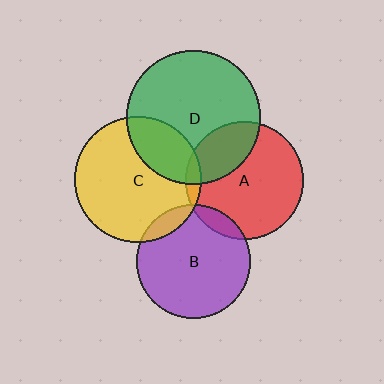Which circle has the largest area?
Circle D (green).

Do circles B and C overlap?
Yes.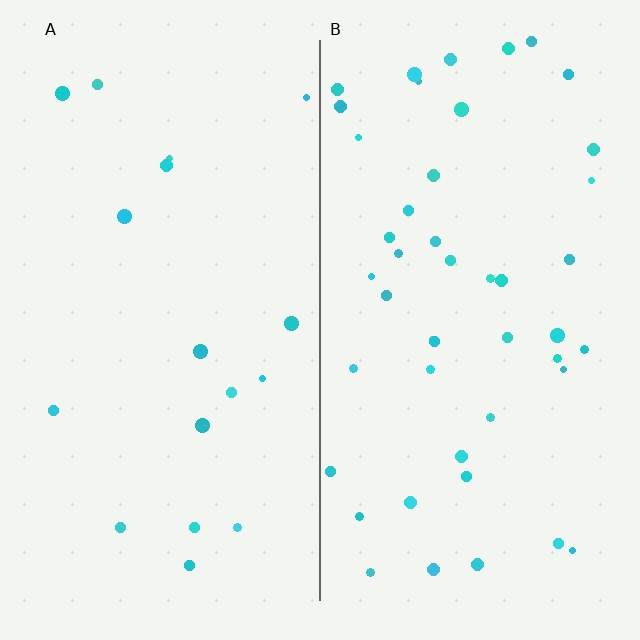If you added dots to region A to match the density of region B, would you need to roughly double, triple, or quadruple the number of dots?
Approximately triple.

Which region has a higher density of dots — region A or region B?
B (the right).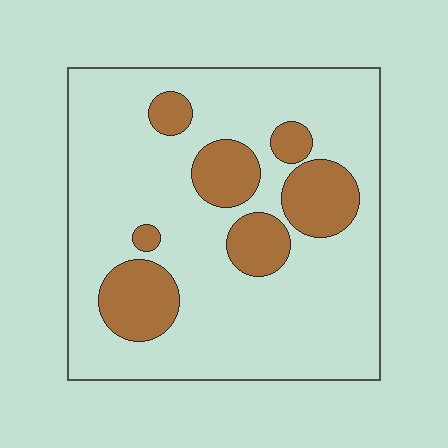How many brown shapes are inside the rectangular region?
7.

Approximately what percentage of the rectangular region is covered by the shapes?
Approximately 20%.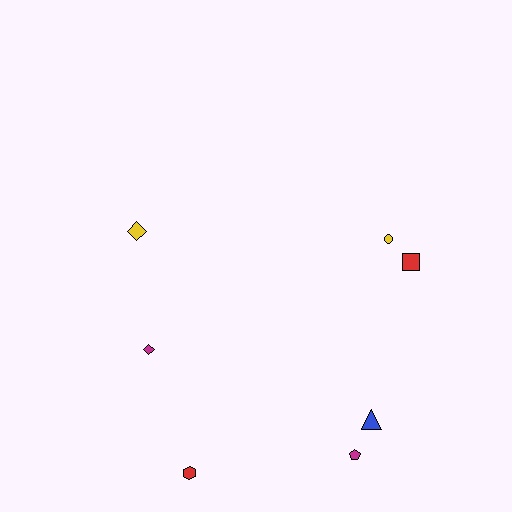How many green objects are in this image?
There are no green objects.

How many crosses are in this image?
There are no crosses.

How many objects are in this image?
There are 7 objects.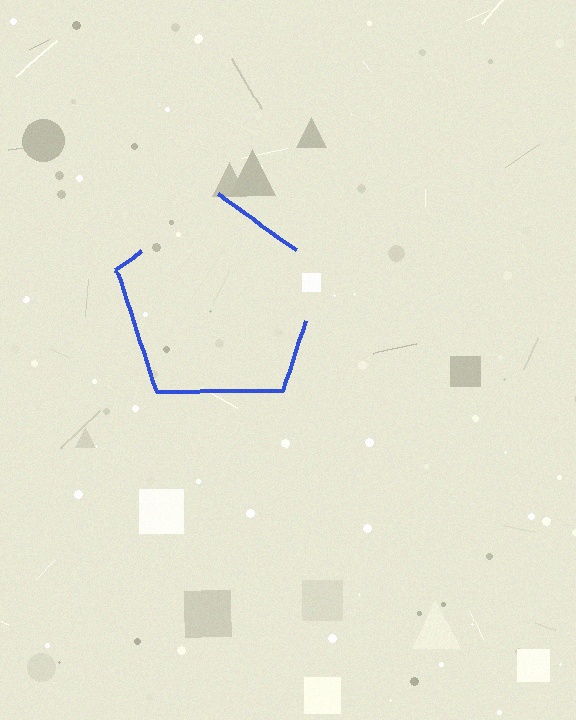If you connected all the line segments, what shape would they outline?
They would outline a pentagon.